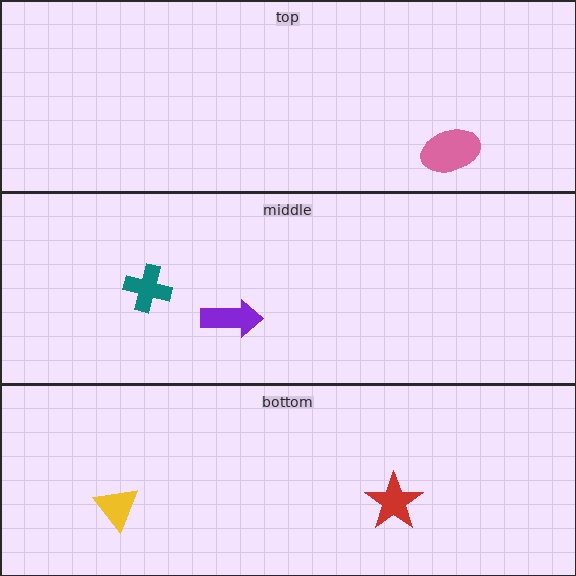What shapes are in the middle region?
The purple arrow, the teal cross.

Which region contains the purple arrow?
The middle region.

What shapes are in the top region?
The pink ellipse.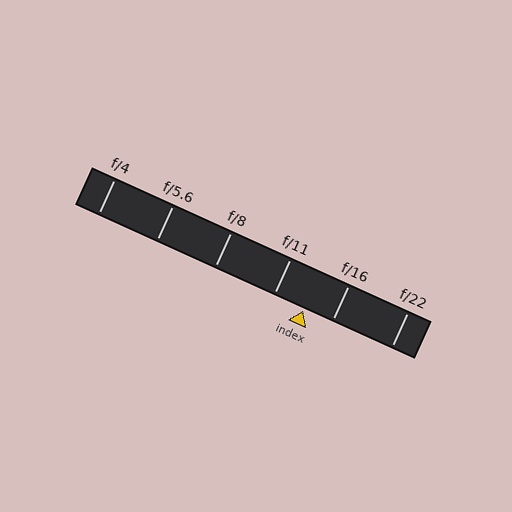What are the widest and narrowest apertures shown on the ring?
The widest aperture shown is f/4 and the narrowest is f/22.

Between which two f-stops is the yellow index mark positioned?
The index mark is between f/11 and f/16.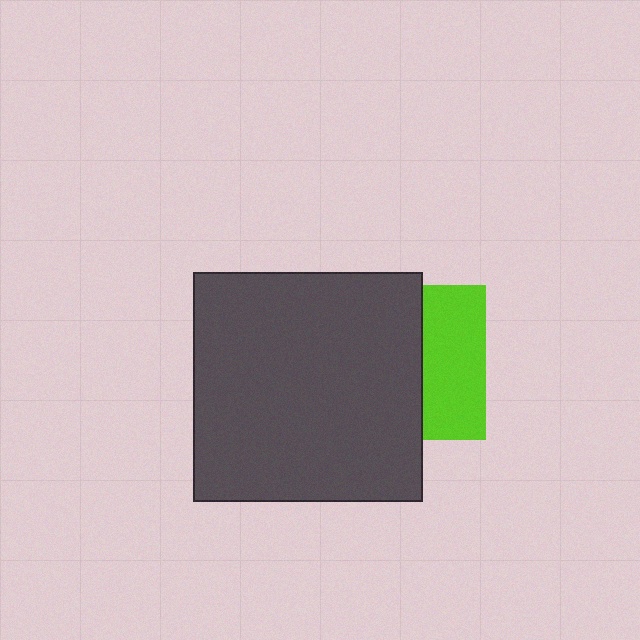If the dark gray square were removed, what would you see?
You would see the complete lime square.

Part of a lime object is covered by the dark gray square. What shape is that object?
It is a square.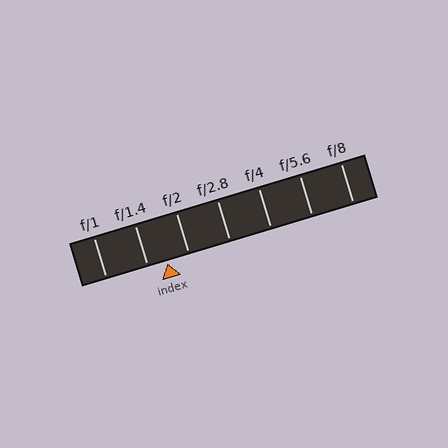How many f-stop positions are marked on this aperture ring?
There are 7 f-stop positions marked.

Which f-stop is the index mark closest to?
The index mark is closest to f/1.4.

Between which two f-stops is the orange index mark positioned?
The index mark is between f/1.4 and f/2.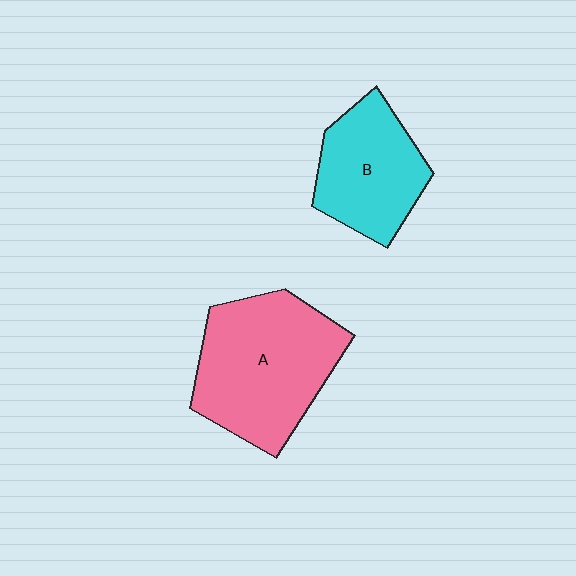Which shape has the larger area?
Shape A (pink).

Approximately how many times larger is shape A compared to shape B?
Approximately 1.5 times.